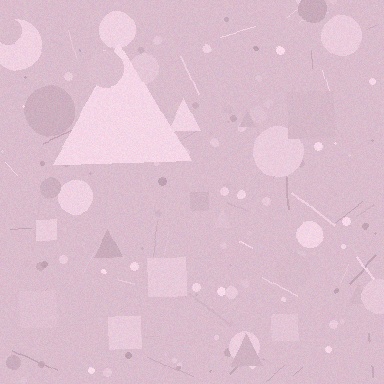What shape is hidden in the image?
A triangle is hidden in the image.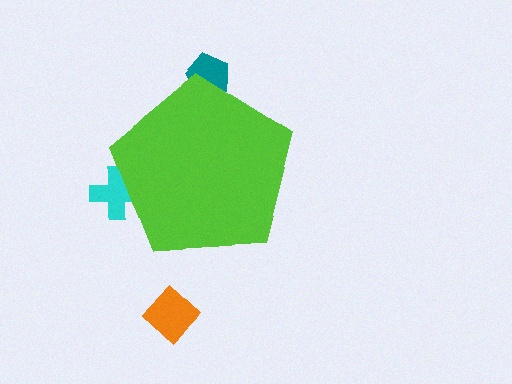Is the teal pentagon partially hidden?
Yes, the teal pentagon is partially hidden behind the lime pentagon.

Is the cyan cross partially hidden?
Yes, the cyan cross is partially hidden behind the lime pentagon.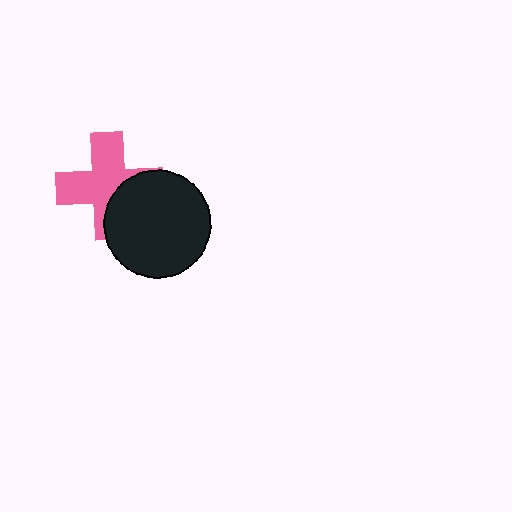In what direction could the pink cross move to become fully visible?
The pink cross could move toward the upper-left. That would shift it out from behind the black circle entirely.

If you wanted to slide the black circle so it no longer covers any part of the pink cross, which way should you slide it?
Slide it toward the lower-right — that is the most direct way to separate the two shapes.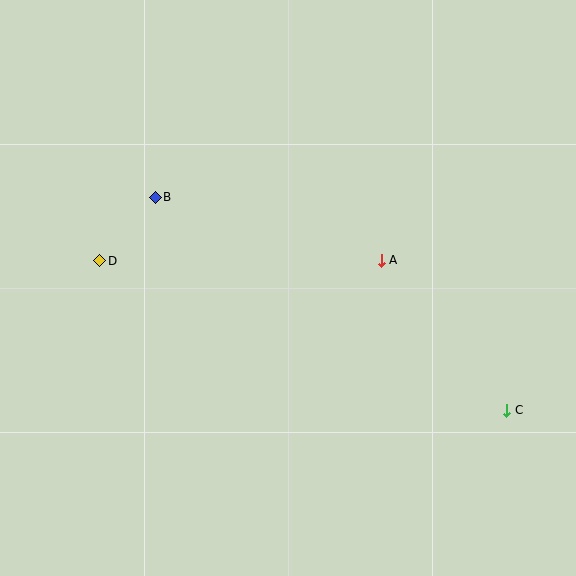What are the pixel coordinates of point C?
Point C is at (507, 410).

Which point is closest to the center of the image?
Point A at (381, 260) is closest to the center.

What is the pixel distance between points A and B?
The distance between A and B is 235 pixels.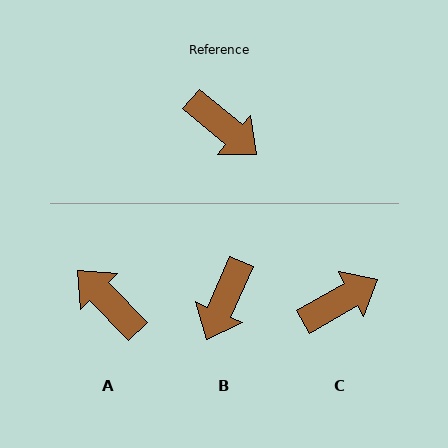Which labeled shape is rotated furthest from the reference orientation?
A, about 174 degrees away.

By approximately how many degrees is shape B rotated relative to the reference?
Approximately 74 degrees clockwise.